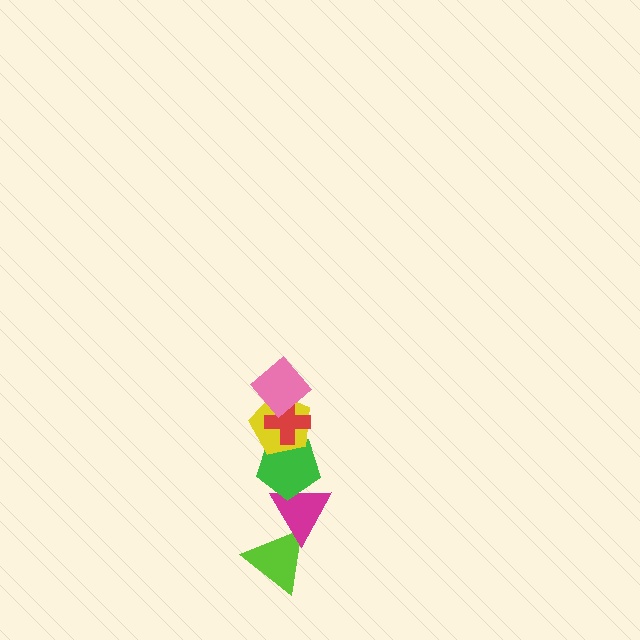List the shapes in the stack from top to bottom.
From top to bottom: the pink diamond, the red cross, the yellow pentagon, the green pentagon, the magenta triangle, the lime triangle.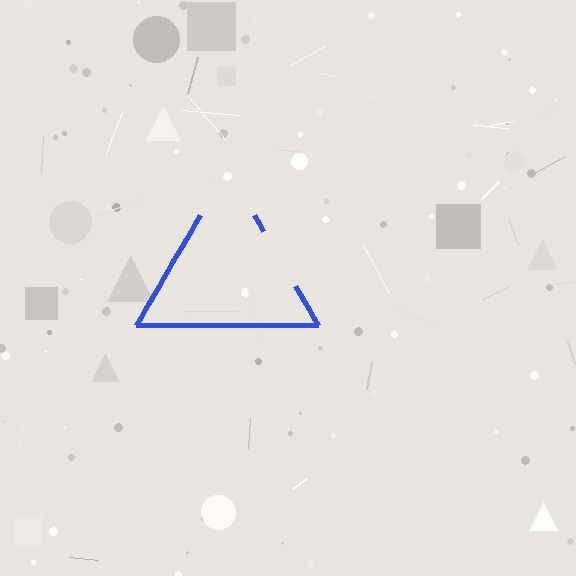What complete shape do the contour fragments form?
The contour fragments form a triangle.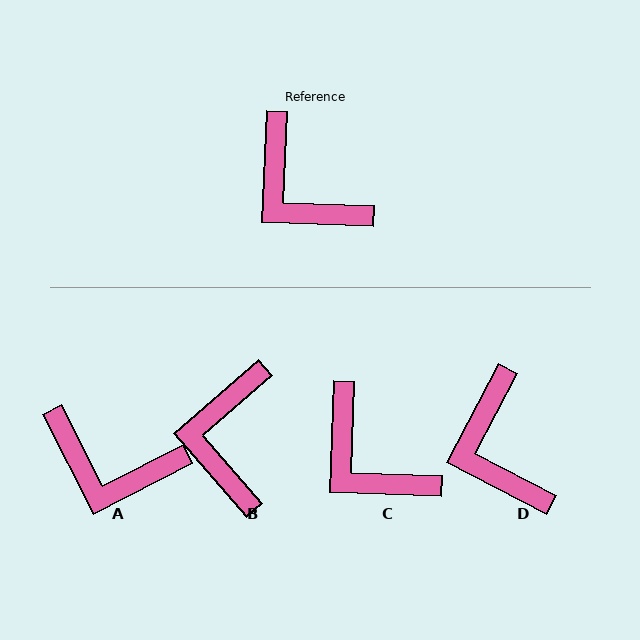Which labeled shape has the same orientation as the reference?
C.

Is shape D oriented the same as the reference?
No, it is off by about 25 degrees.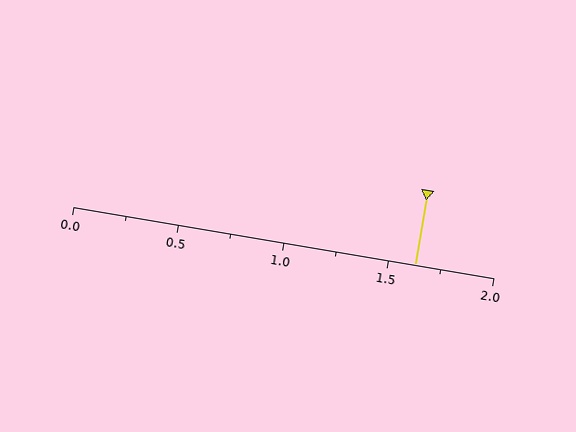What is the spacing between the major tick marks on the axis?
The major ticks are spaced 0.5 apart.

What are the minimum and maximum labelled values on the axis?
The axis runs from 0.0 to 2.0.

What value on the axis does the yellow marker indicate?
The marker indicates approximately 1.62.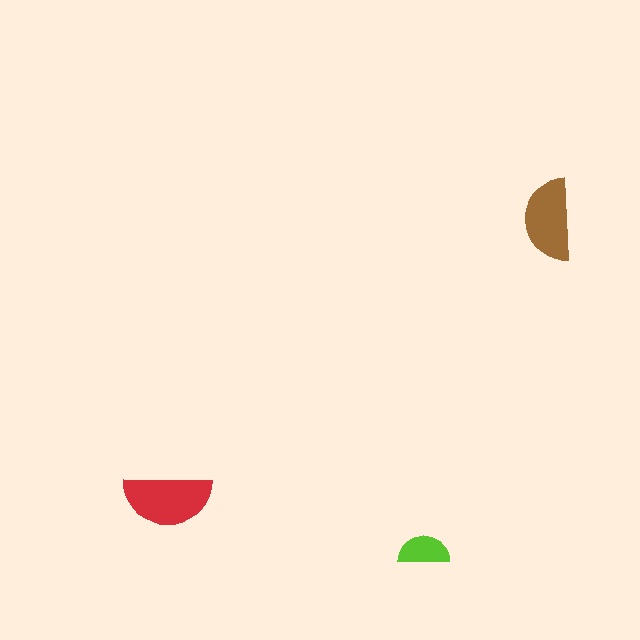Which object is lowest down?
The lime semicircle is bottommost.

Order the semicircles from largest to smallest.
the red one, the brown one, the lime one.